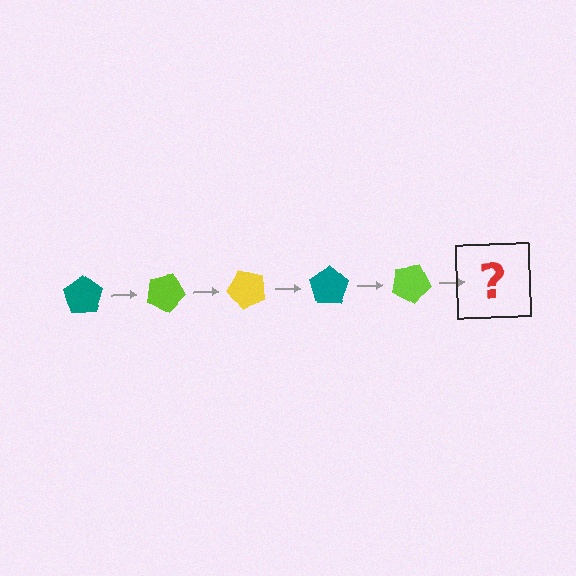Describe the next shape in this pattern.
It should be a yellow pentagon, rotated 125 degrees from the start.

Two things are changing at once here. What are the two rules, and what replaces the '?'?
The two rules are that it rotates 25 degrees each step and the color cycles through teal, lime, and yellow. The '?' should be a yellow pentagon, rotated 125 degrees from the start.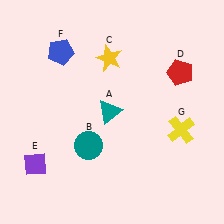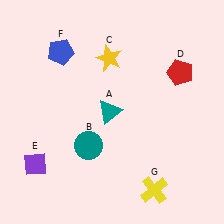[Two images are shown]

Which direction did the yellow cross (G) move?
The yellow cross (G) moved down.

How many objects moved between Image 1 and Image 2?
1 object moved between the two images.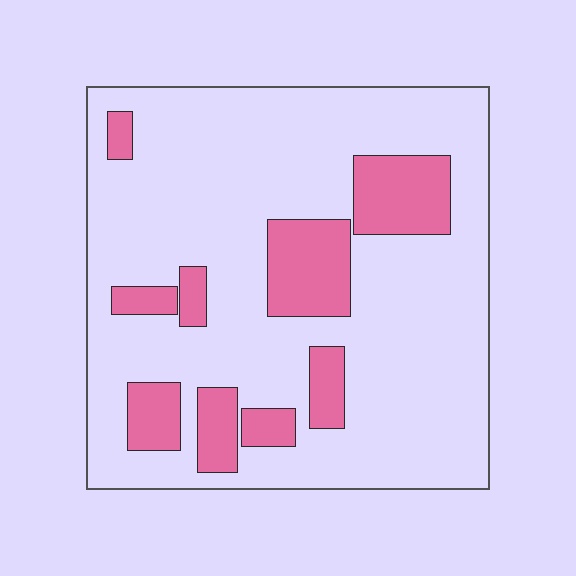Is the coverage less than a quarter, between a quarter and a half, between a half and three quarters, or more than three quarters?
Less than a quarter.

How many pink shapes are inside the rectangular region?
9.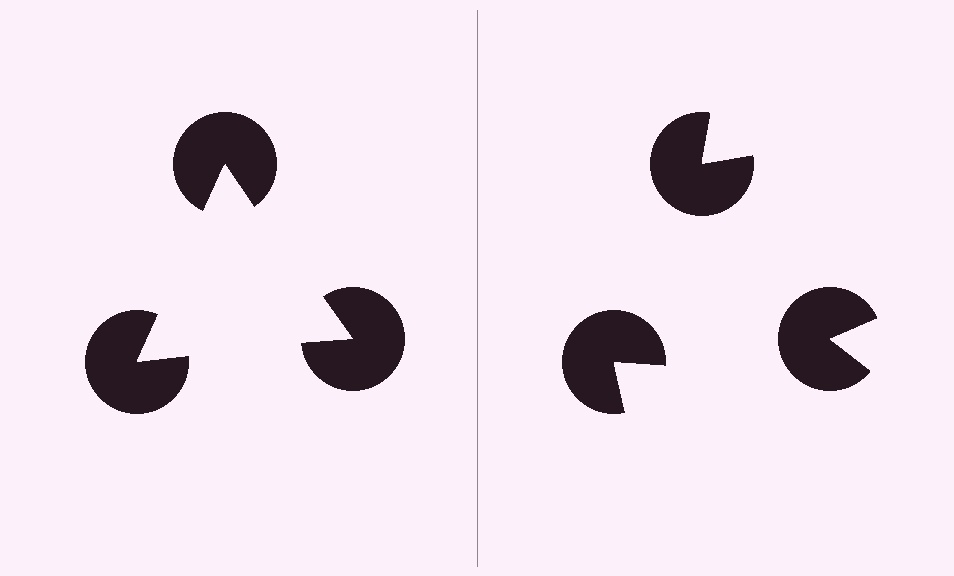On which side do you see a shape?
An illusory triangle appears on the left side. On the right side the wedge cuts are rotated, so no coherent shape forms.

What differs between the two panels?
The pac-man discs are positioned identically on both sides; only the wedge orientations differ. On the left they align to a triangle; on the right they are misaligned.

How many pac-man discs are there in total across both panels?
6 — 3 on each side.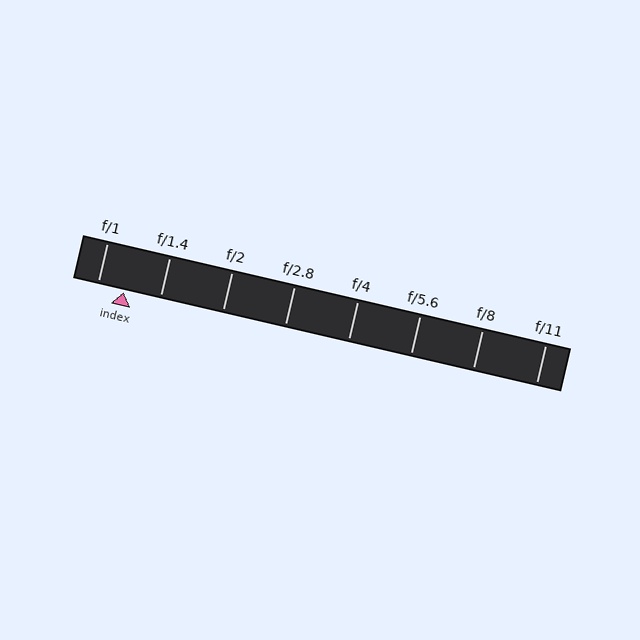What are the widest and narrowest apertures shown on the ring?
The widest aperture shown is f/1 and the narrowest is f/11.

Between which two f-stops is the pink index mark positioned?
The index mark is between f/1 and f/1.4.